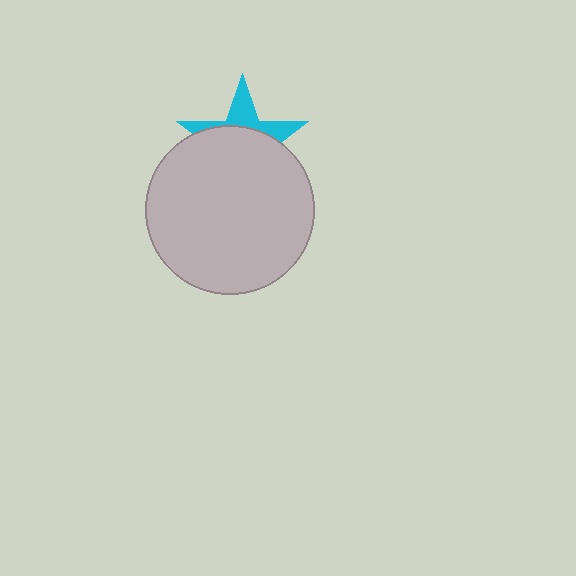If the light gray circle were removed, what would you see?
You would see the complete cyan star.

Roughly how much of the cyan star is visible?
A small part of it is visible (roughly 34%).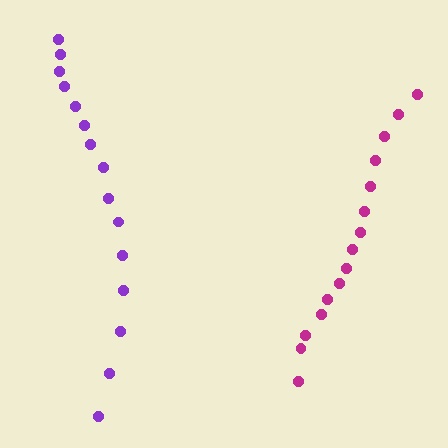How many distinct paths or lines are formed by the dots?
There are 2 distinct paths.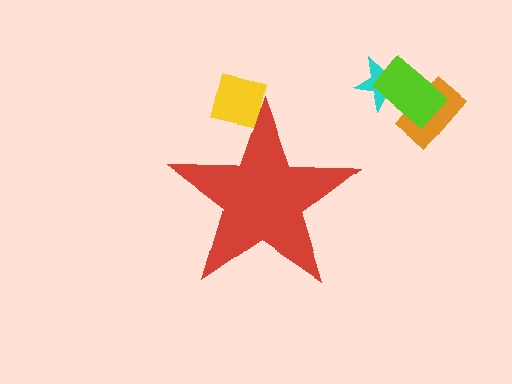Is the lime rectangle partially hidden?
No, the lime rectangle is fully visible.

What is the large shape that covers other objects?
A red star.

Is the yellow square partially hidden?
Yes, the yellow square is partially hidden behind the red star.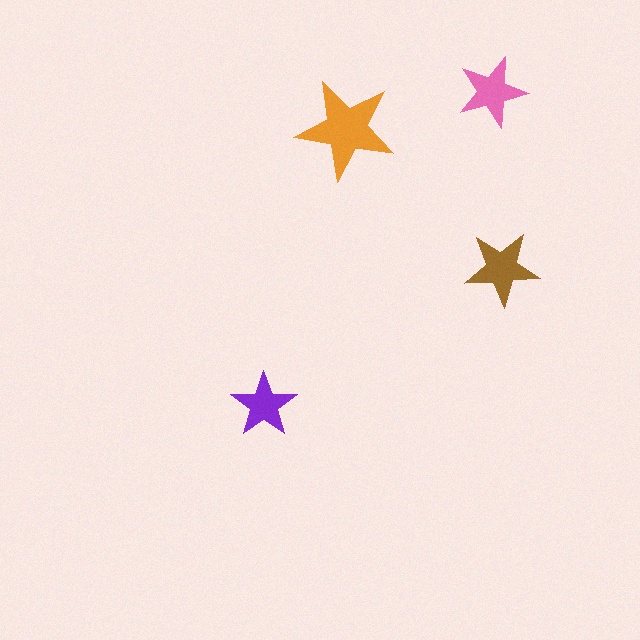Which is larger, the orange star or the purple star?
The orange one.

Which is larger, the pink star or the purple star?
The pink one.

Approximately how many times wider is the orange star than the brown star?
About 1.5 times wider.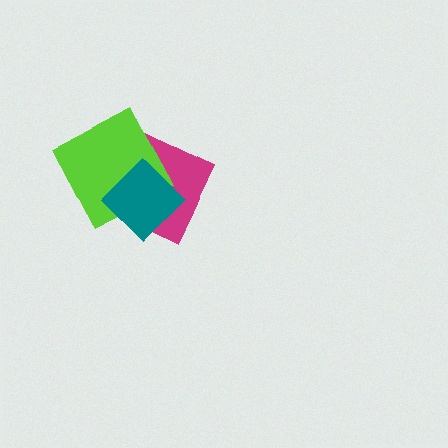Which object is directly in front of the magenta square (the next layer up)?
The lime square is directly in front of the magenta square.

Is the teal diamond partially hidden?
No, no other shape covers it.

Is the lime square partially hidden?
Yes, it is partially covered by another shape.